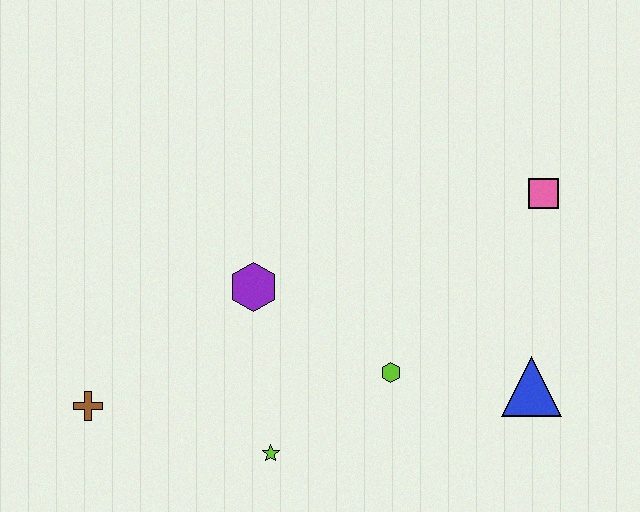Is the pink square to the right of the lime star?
Yes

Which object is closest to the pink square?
The blue triangle is closest to the pink square.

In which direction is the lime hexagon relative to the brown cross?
The lime hexagon is to the right of the brown cross.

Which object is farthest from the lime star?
The pink square is farthest from the lime star.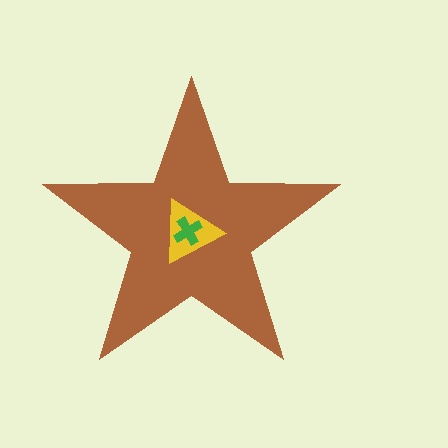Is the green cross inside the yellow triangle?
Yes.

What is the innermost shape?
The green cross.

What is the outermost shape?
The brown star.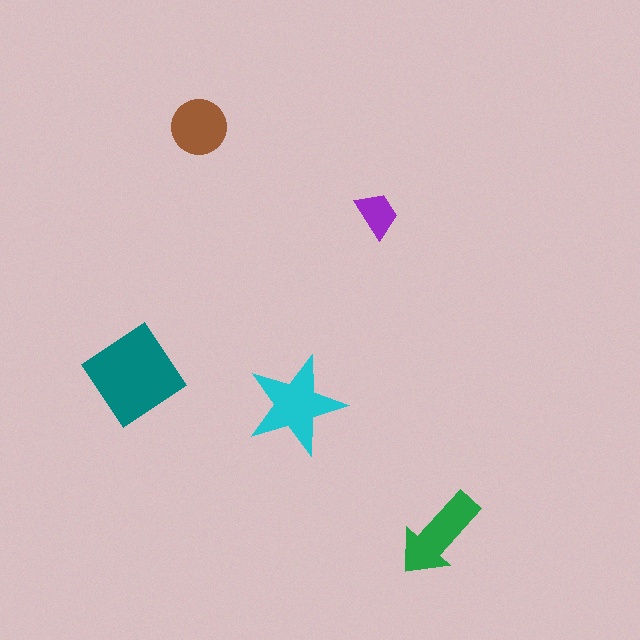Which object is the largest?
The teal diamond.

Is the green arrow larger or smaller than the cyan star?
Smaller.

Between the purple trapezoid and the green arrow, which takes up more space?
The green arrow.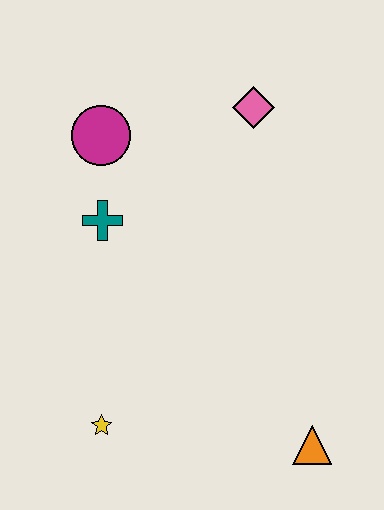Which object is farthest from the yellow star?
The pink diamond is farthest from the yellow star.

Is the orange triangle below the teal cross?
Yes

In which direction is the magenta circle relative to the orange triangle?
The magenta circle is above the orange triangle.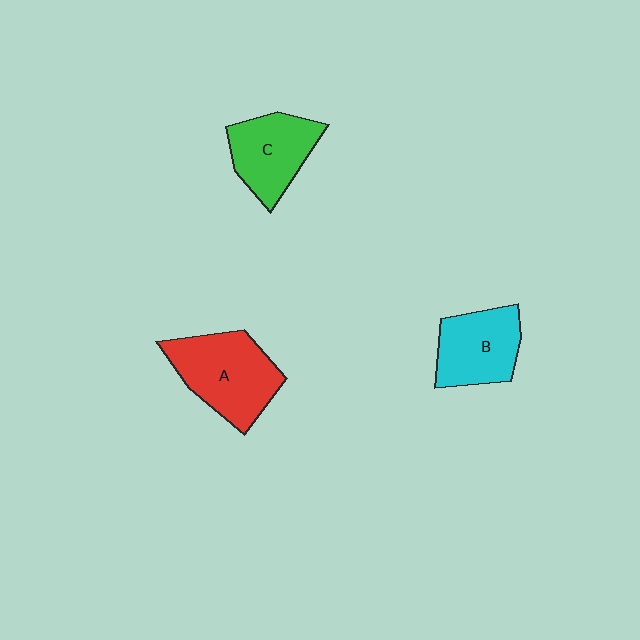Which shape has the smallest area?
Shape B (cyan).